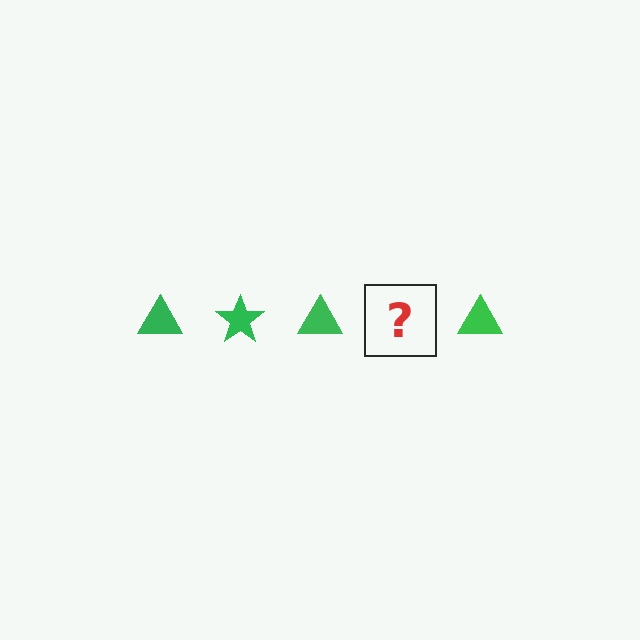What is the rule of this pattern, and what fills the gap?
The rule is that the pattern cycles through triangle, star shapes in green. The gap should be filled with a green star.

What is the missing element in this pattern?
The missing element is a green star.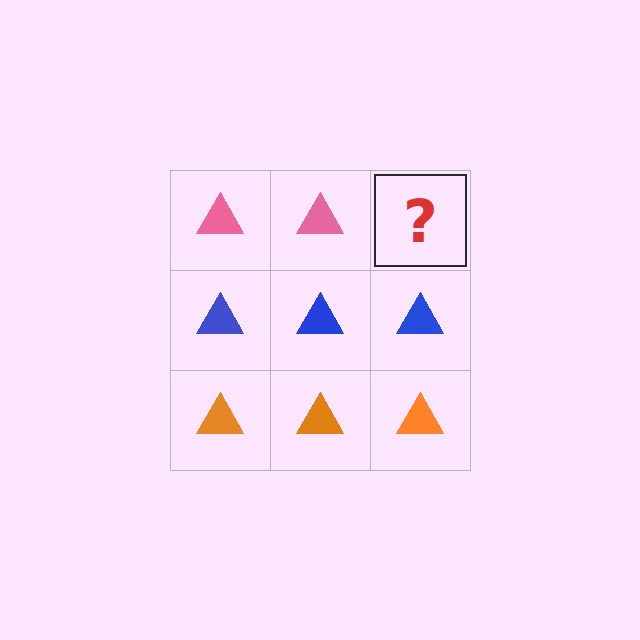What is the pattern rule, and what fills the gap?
The rule is that each row has a consistent color. The gap should be filled with a pink triangle.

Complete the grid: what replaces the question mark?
The question mark should be replaced with a pink triangle.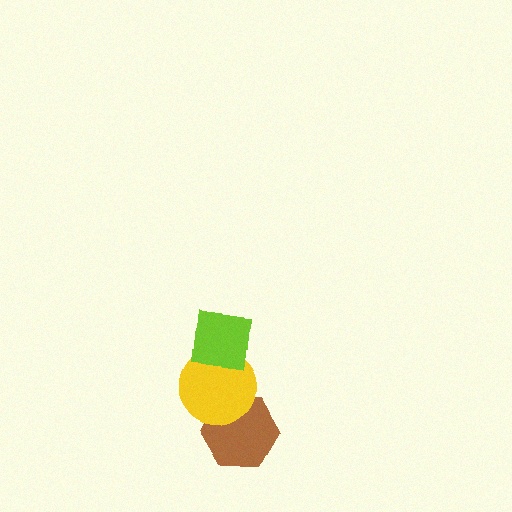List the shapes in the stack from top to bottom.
From top to bottom: the lime square, the yellow circle, the brown hexagon.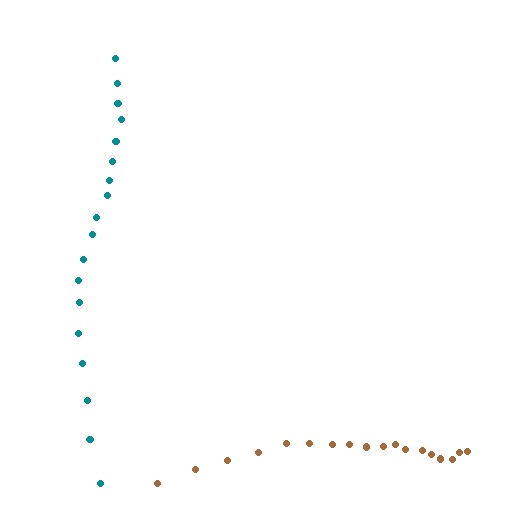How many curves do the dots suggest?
There are 2 distinct paths.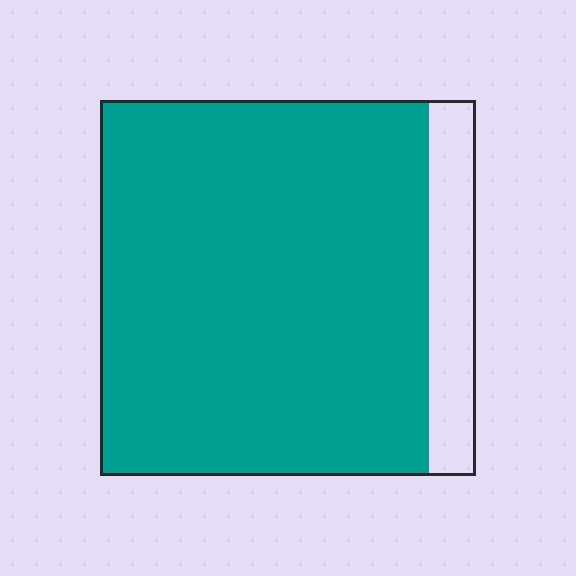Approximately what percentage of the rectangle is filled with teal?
Approximately 90%.